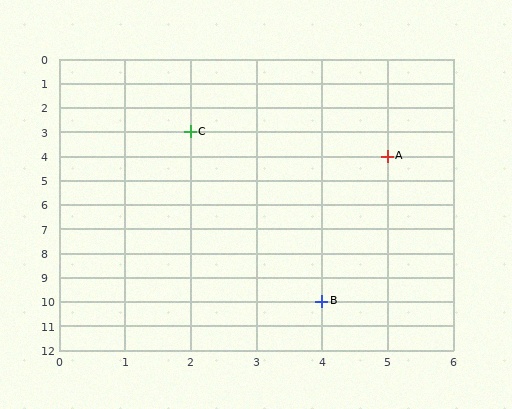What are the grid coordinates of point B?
Point B is at grid coordinates (4, 10).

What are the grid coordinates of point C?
Point C is at grid coordinates (2, 3).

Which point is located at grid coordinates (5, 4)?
Point A is at (5, 4).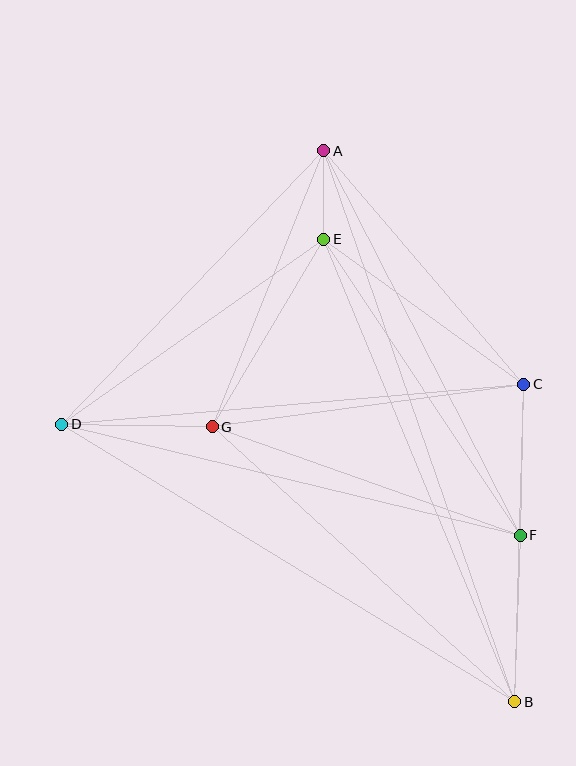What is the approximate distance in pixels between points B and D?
The distance between B and D is approximately 531 pixels.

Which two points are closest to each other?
Points A and E are closest to each other.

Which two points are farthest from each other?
Points A and B are farthest from each other.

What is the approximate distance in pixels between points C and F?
The distance between C and F is approximately 151 pixels.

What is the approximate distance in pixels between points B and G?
The distance between B and G is approximately 409 pixels.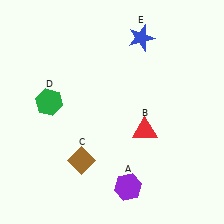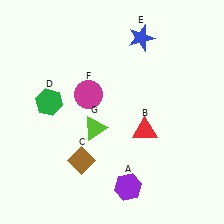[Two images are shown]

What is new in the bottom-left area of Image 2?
A lime triangle (G) was added in the bottom-left area of Image 2.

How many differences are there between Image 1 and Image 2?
There are 2 differences between the two images.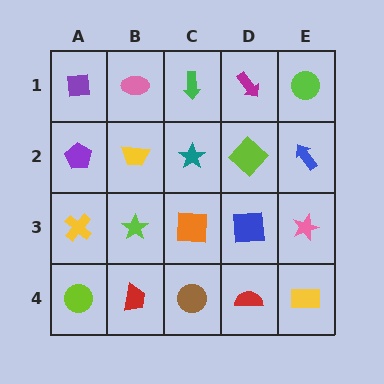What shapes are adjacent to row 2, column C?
A green arrow (row 1, column C), an orange square (row 3, column C), a yellow trapezoid (row 2, column B), a lime diamond (row 2, column D).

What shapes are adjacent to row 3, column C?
A teal star (row 2, column C), a brown circle (row 4, column C), a lime star (row 3, column B), a blue square (row 3, column D).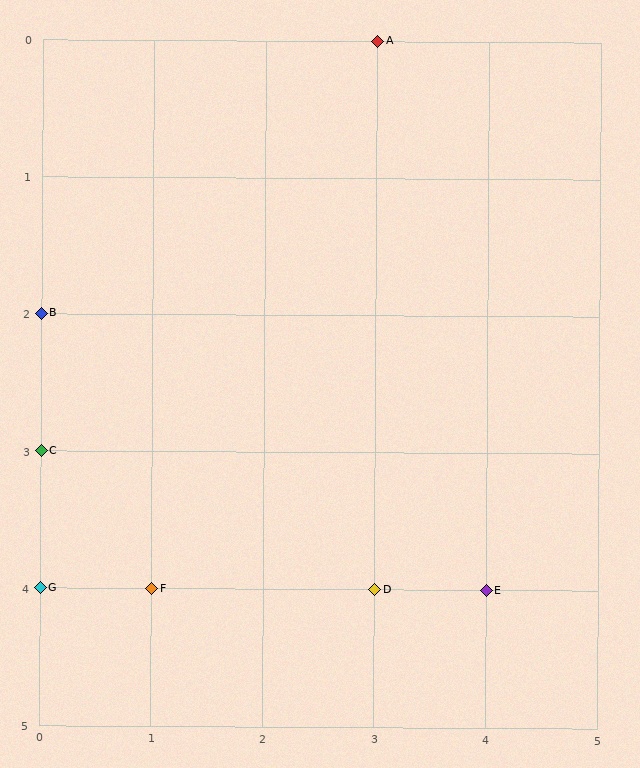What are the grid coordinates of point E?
Point E is at grid coordinates (4, 4).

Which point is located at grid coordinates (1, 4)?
Point F is at (1, 4).